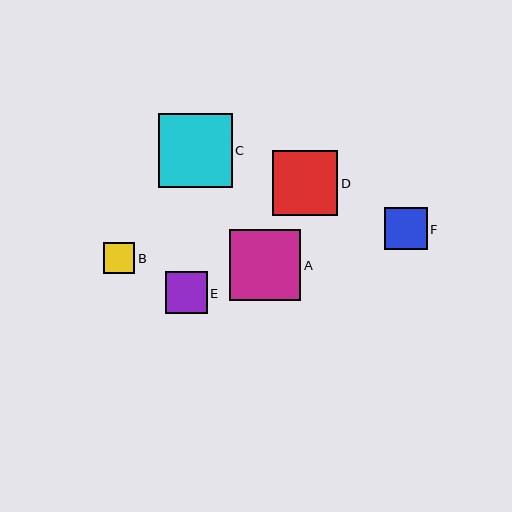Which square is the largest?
Square C is the largest with a size of approximately 74 pixels.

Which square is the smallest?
Square B is the smallest with a size of approximately 31 pixels.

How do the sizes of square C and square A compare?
Square C and square A are approximately the same size.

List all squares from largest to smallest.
From largest to smallest: C, A, D, F, E, B.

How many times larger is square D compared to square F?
Square D is approximately 1.5 times the size of square F.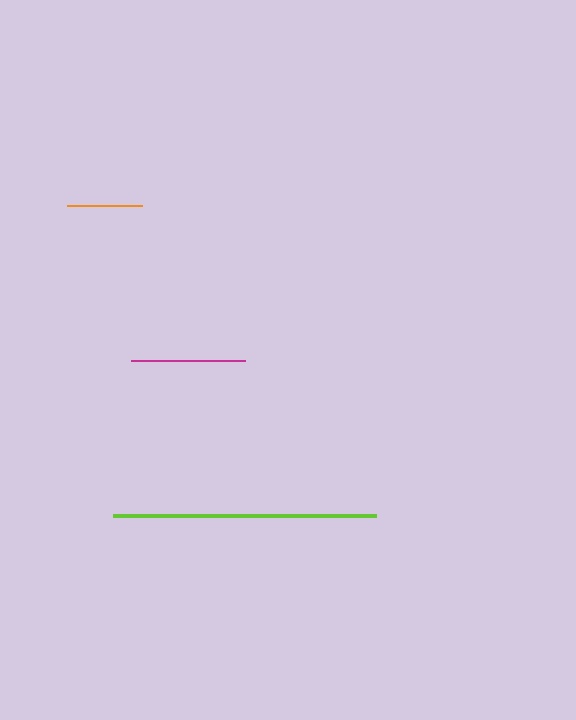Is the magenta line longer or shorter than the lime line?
The lime line is longer than the magenta line.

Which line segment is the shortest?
The orange line is the shortest at approximately 75 pixels.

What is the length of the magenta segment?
The magenta segment is approximately 113 pixels long.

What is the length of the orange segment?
The orange segment is approximately 75 pixels long.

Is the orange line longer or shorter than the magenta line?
The magenta line is longer than the orange line.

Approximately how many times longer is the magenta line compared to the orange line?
The magenta line is approximately 1.5 times the length of the orange line.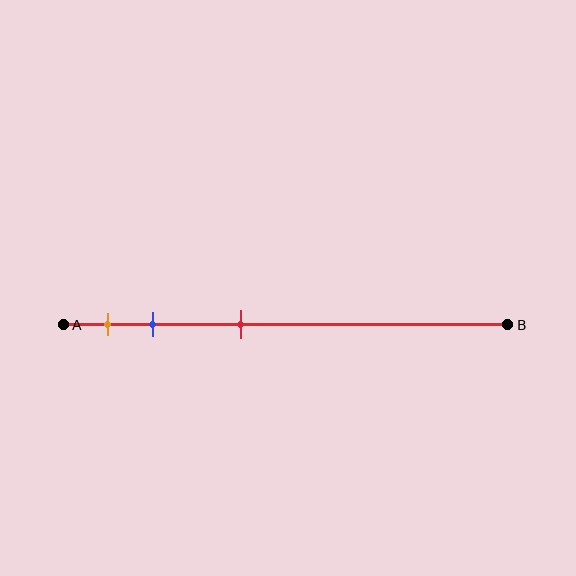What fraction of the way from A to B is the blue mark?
The blue mark is approximately 20% (0.2) of the way from A to B.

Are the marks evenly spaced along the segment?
No, the marks are not evenly spaced.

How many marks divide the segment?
There are 3 marks dividing the segment.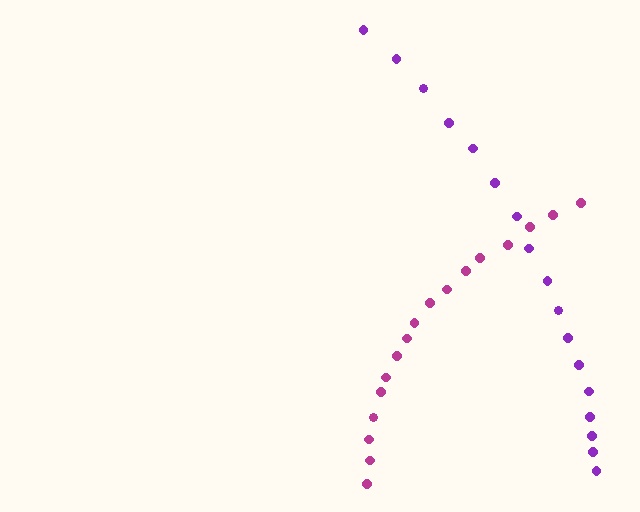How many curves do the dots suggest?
There are 2 distinct paths.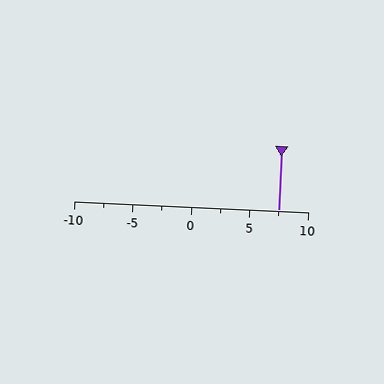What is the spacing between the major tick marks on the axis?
The major ticks are spaced 5 apart.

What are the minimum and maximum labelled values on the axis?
The axis runs from -10 to 10.